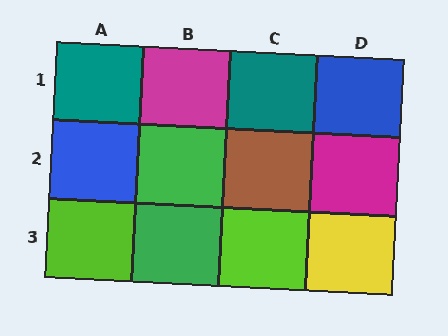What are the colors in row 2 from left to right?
Blue, green, brown, magenta.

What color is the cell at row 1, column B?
Magenta.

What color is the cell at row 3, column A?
Lime.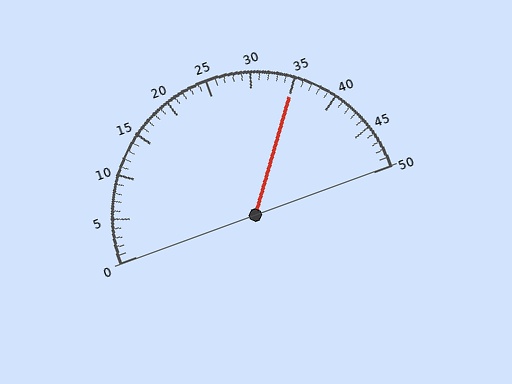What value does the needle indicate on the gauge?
The needle indicates approximately 35.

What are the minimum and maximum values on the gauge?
The gauge ranges from 0 to 50.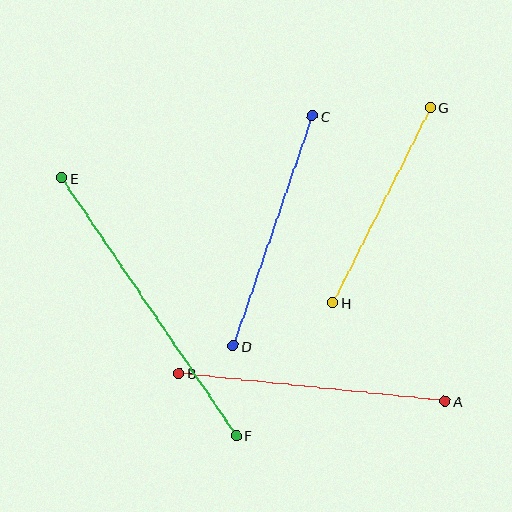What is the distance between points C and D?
The distance is approximately 243 pixels.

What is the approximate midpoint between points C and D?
The midpoint is at approximately (273, 231) pixels.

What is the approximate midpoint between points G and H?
The midpoint is at approximately (381, 205) pixels.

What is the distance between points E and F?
The distance is approximately 311 pixels.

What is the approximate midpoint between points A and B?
The midpoint is at approximately (312, 387) pixels.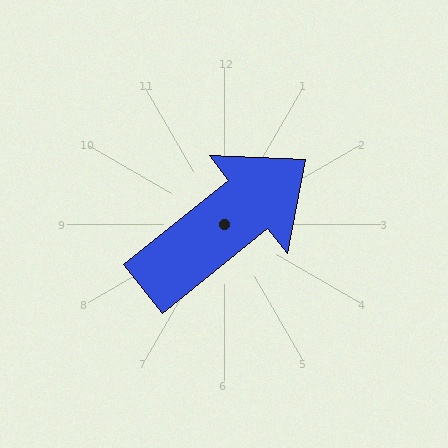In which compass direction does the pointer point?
Northeast.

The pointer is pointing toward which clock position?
Roughly 2 o'clock.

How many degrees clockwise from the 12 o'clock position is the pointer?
Approximately 51 degrees.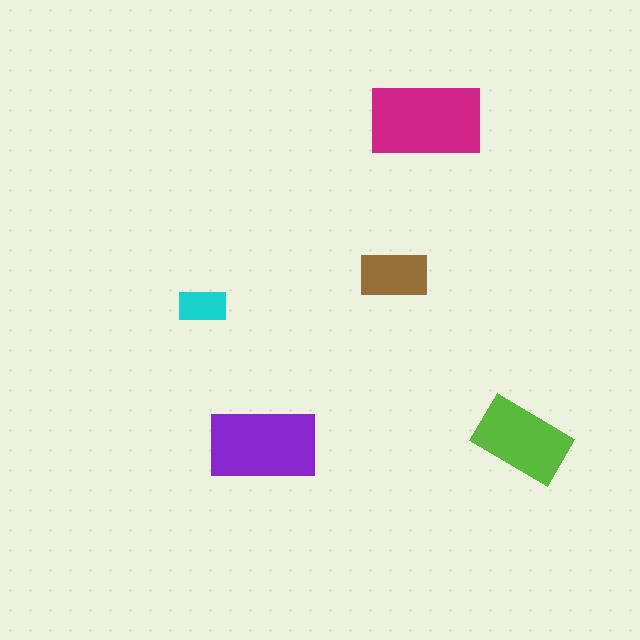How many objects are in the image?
There are 5 objects in the image.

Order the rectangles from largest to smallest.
the magenta one, the purple one, the lime one, the brown one, the cyan one.